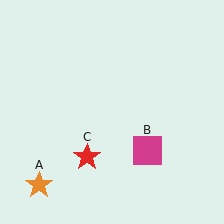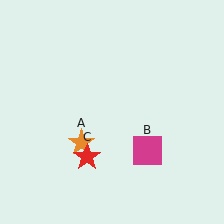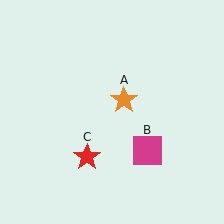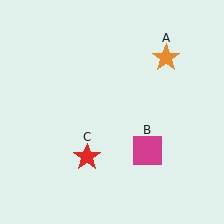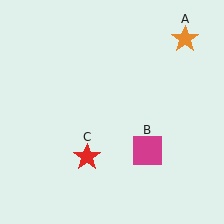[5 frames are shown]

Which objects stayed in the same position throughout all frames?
Magenta square (object B) and red star (object C) remained stationary.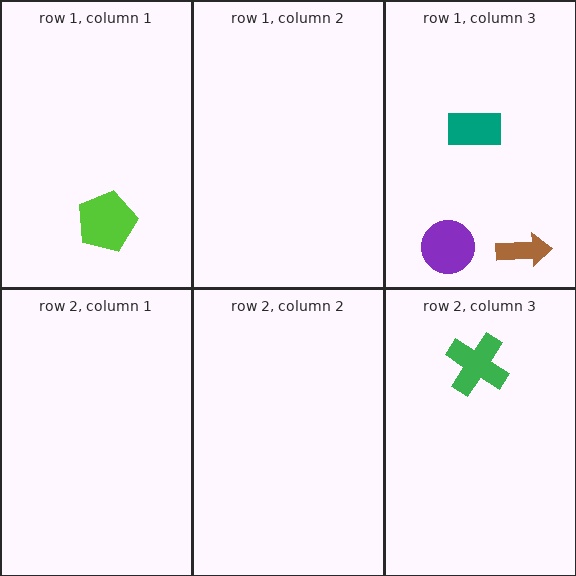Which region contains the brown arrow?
The row 1, column 3 region.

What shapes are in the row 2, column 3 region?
The green cross.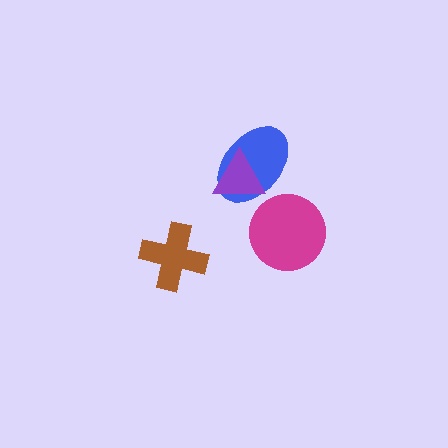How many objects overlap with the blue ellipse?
1 object overlaps with the blue ellipse.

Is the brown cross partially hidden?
No, no other shape covers it.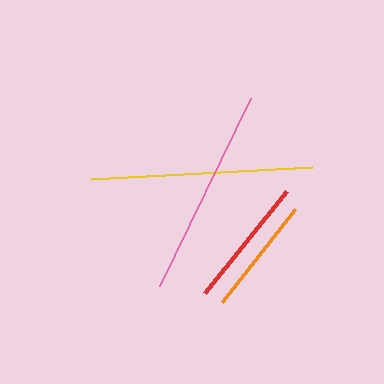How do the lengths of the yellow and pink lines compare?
The yellow and pink lines are approximately the same length.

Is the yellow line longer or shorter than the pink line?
The yellow line is longer than the pink line.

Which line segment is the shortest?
The orange line is the shortest at approximately 118 pixels.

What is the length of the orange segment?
The orange segment is approximately 118 pixels long.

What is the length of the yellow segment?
The yellow segment is approximately 221 pixels long.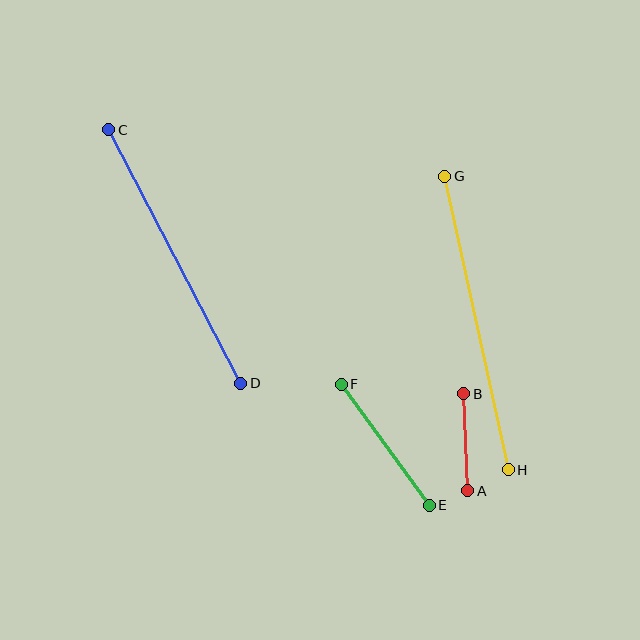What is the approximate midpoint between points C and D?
The midpoint is at approximately (175, 257) pixels.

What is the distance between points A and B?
The distance is approximately 97 pixels.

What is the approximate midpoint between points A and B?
The midpoint is at approximately (466, 442) pixels.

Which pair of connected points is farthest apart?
Points G and H are farthest apart.